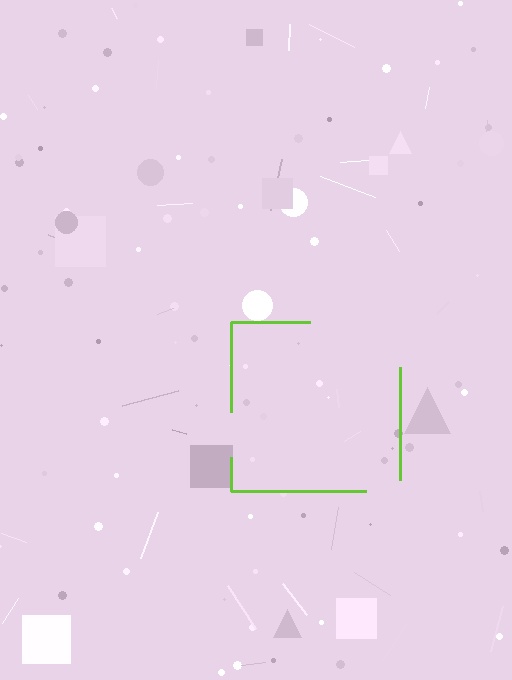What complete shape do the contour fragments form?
The contour fragments form a square.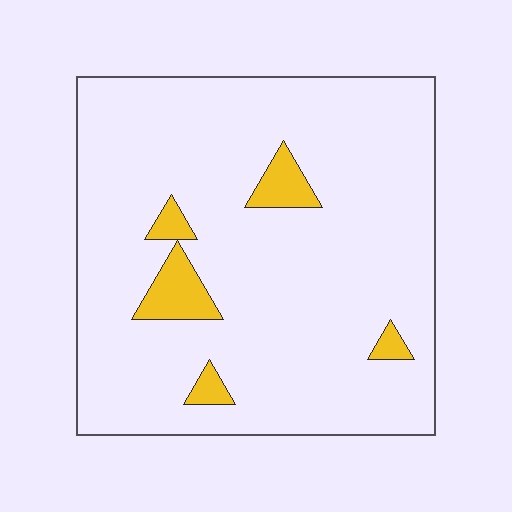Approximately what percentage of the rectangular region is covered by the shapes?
Approximately 10%.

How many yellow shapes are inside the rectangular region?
5.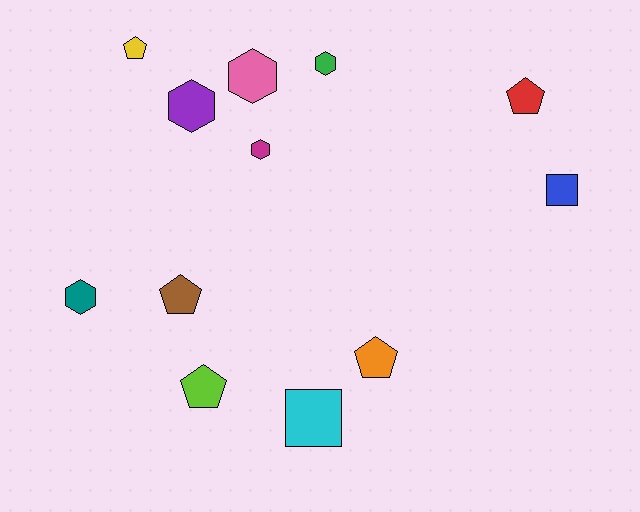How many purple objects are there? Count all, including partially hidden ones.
There is 1 purple object.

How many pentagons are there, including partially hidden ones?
There are 5 pentagons.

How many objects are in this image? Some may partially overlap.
There are 12 objects.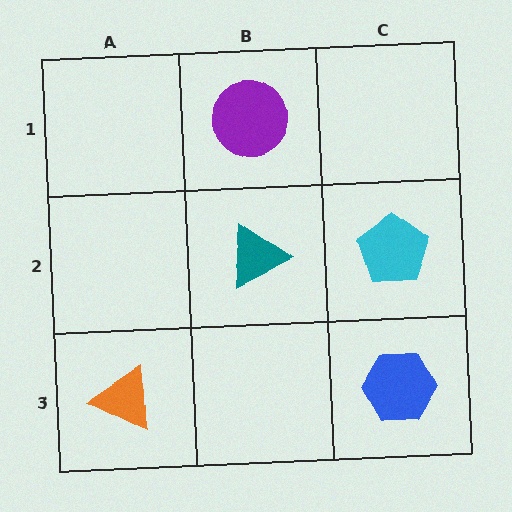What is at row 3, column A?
An orange triangle.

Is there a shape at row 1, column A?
No, that cell is empty.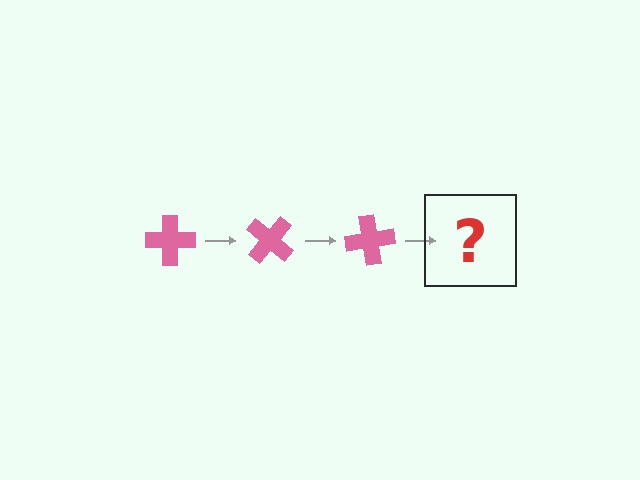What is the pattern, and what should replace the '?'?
The pattern is that the cross rotates 40 degrees each step. The '?' should be a pink cross rotated 120 degrees.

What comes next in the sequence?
The next element should be a pink cross rotated 120 degrees.